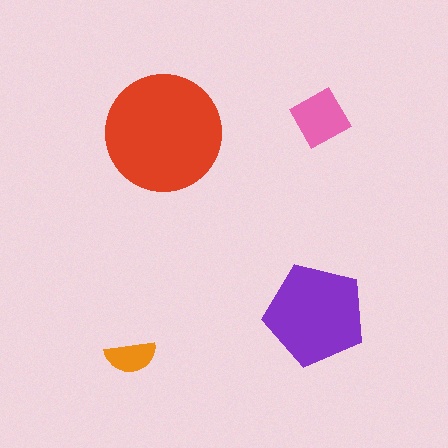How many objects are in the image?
There are 4 objects in the image.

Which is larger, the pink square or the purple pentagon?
The purple pentagon.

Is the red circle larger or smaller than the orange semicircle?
Larger.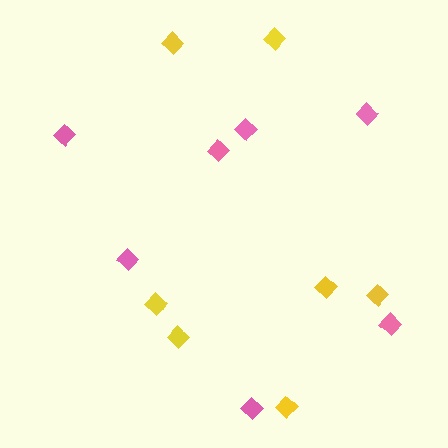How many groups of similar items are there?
There are 2 groups: one group of yellow diamonds (7) and one group of pink diamonds (7).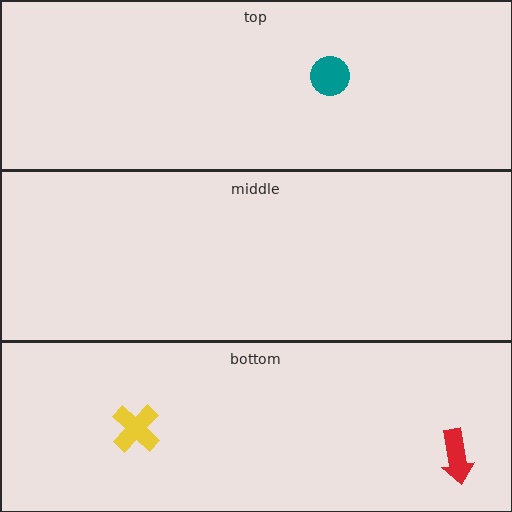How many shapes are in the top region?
1.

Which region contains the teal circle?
The top region.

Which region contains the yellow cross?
The bottom region.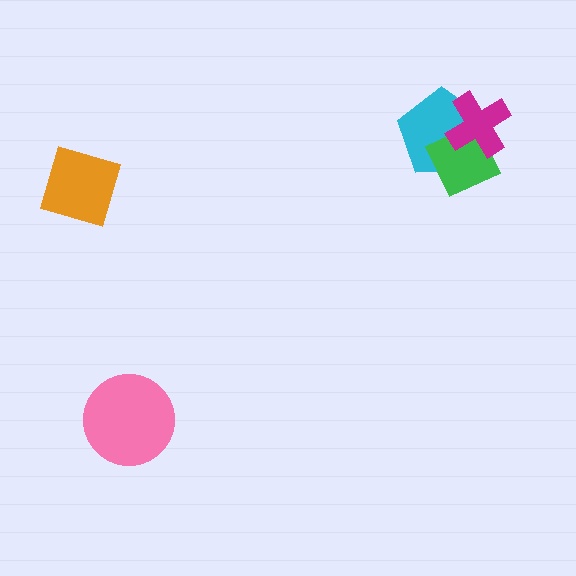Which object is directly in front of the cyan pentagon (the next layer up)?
The green square is directly in front of the cyan pentagon.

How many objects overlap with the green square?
2 objects overlap with the green square.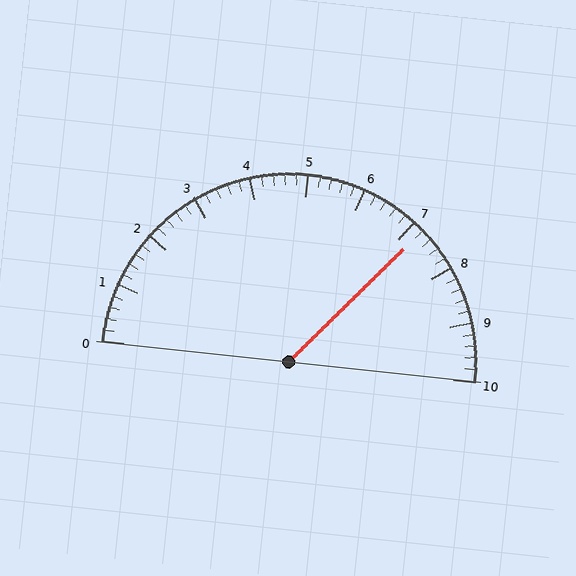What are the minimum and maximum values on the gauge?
The gauge ranges from 0 to 10.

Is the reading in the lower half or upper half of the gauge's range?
The reading is in the upper half of the range (0 to 10).